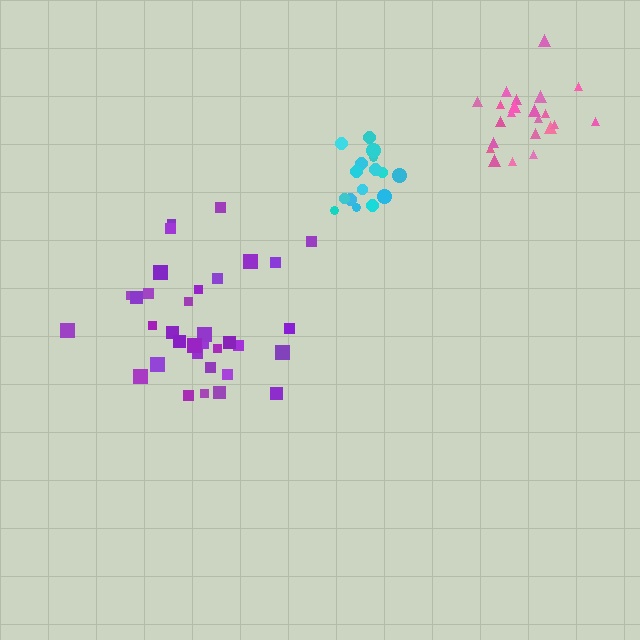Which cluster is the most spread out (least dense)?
Purple.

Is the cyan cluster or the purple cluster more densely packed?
Cyan.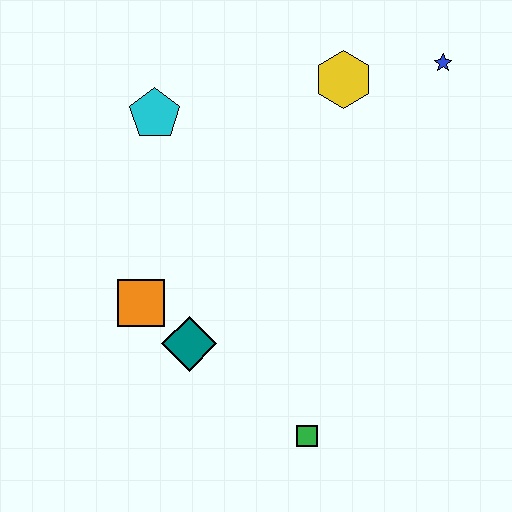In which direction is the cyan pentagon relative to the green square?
The cyan pentagon is above the green square.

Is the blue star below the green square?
No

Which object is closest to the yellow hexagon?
The blue star is closest to the yellow hexagon.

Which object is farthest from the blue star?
The green square is farthest from the blue star.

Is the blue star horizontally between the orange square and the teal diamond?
No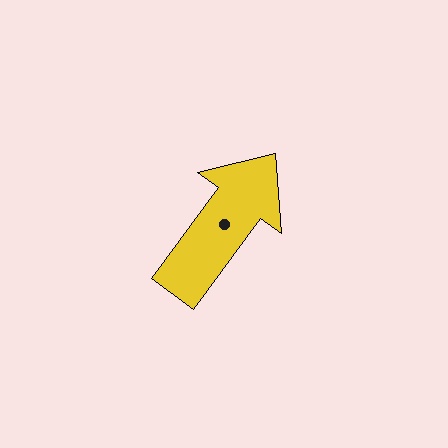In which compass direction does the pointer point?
Northeast.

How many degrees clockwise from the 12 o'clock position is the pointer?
Approximately 36 degrees.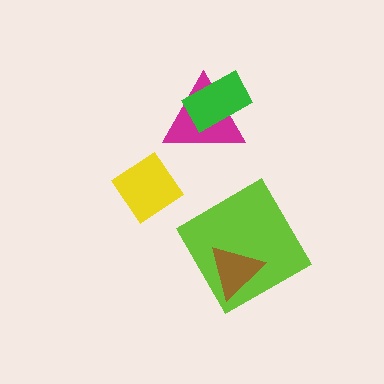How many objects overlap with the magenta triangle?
1 object overlaps with the magenta triangle.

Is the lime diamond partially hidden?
Yes, it is partially covered by another shape.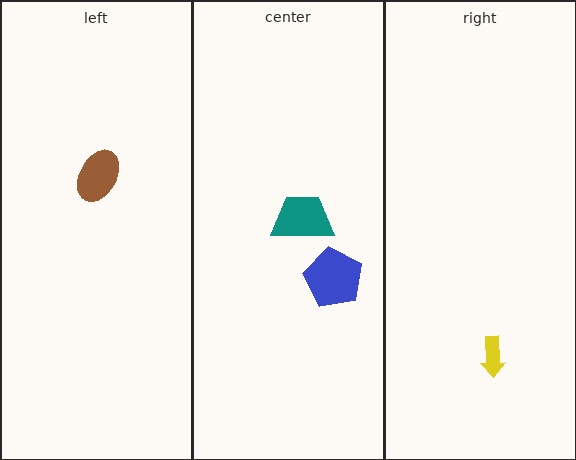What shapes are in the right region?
The yellow arrow.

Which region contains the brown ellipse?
The left region.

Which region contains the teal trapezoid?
The center region.